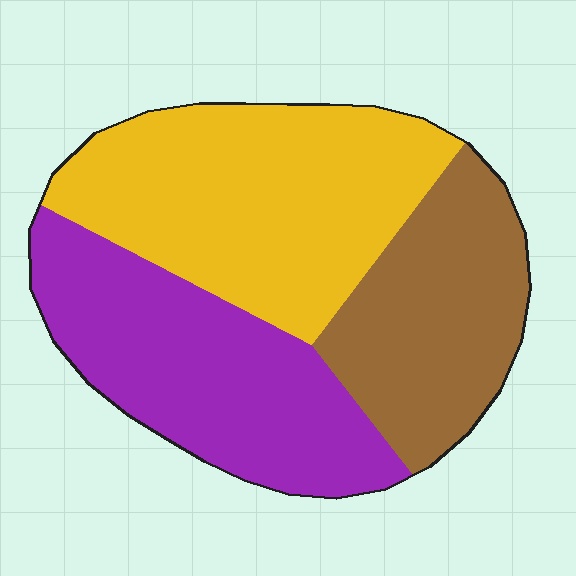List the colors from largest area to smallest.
From largest to smallest: yellow, purple, brown.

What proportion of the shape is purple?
Purple takes up about one third (1/3) of the shape.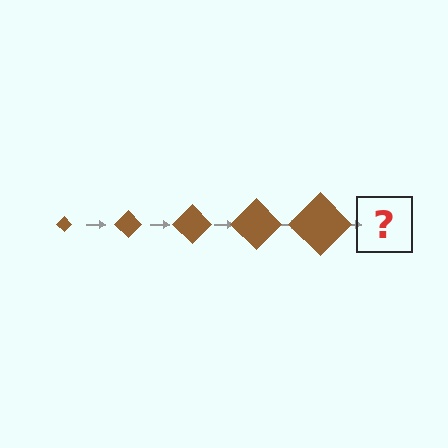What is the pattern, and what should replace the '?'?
The pattern is that the diamond gets progressively larger each step. The '?' should be a brown diamond, larger than the previous one.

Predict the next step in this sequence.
The next step is a brown diamond, larger than the previous one.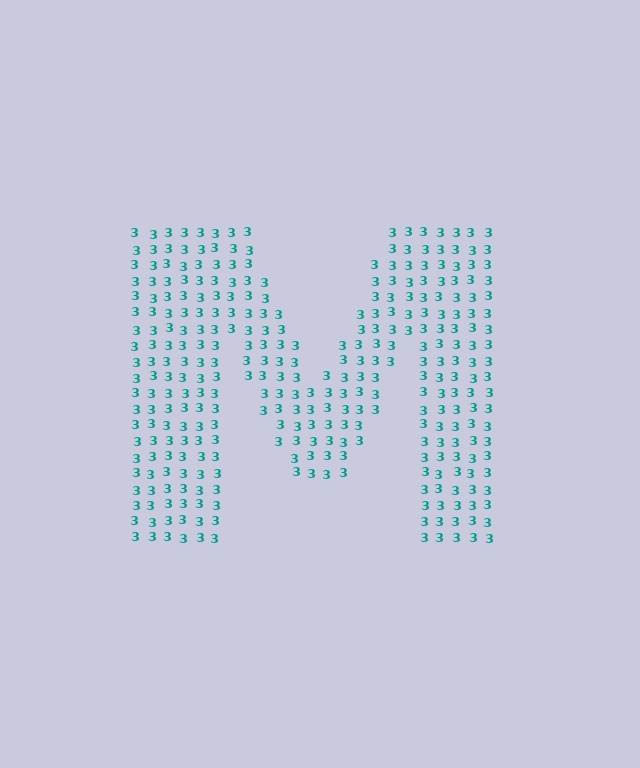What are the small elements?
The small elements are digit 3's.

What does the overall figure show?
The overall figure shows the letter M.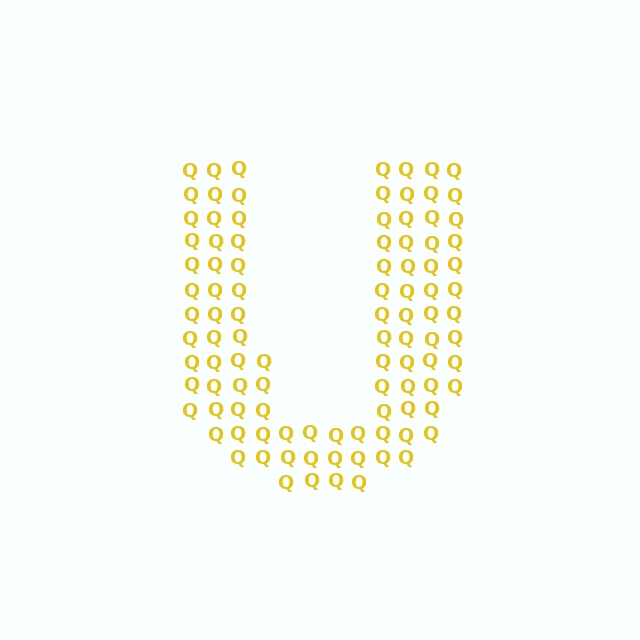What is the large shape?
The large shape is the letter U.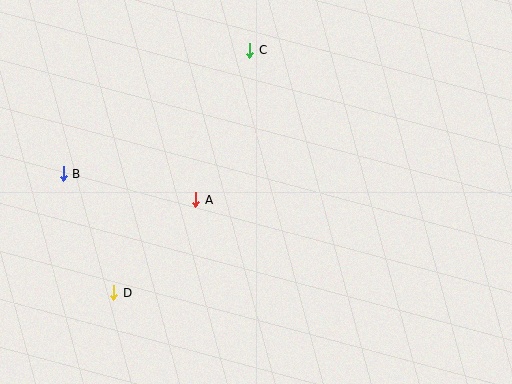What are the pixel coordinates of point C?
Point C is at (250, 50).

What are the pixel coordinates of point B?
Point B is at (63, 174).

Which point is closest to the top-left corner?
Point B is closest to the top-left corner.